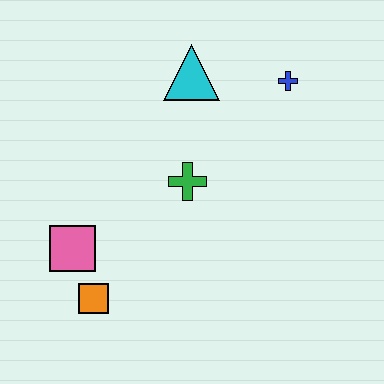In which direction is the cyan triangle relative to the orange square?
The cyan triangle is above the orange square.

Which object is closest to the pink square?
The orange square is closest to the pink square.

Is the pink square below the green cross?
Yes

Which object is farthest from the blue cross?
The orange square is farthest from the blue cross.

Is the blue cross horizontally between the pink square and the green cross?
No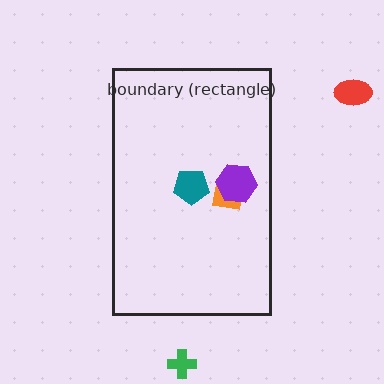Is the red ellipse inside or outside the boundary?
Outside.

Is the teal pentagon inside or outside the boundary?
Inside.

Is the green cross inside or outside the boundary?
Outside.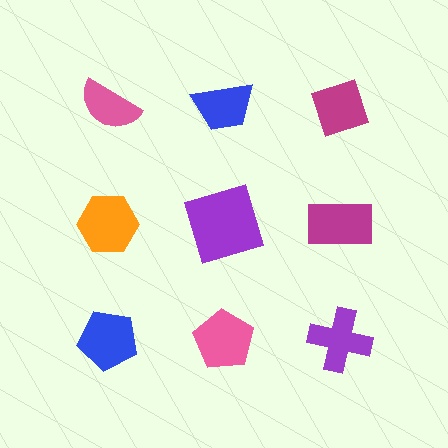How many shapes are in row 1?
3 shapes.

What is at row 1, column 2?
A blue trapezoid.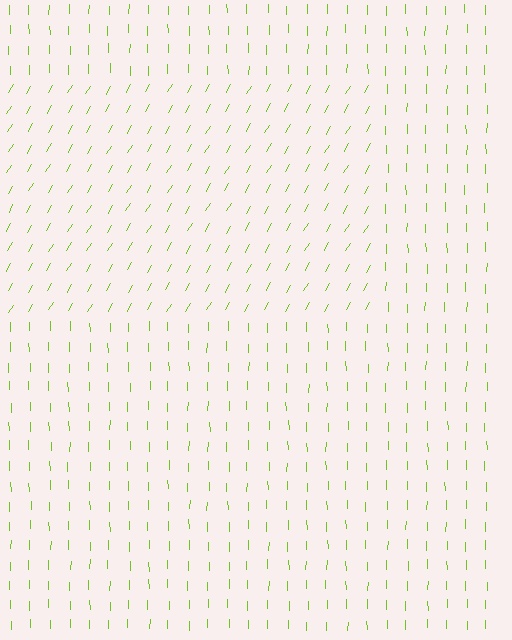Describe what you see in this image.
The image is filled with small lime line segments. A rectangle region in the image has lines oriented differently from the surrounding lines, creating a visible texture boundary.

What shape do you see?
I see a rectangle.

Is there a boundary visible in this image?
Yes, there is a texture boundary formed by a change in line orientation.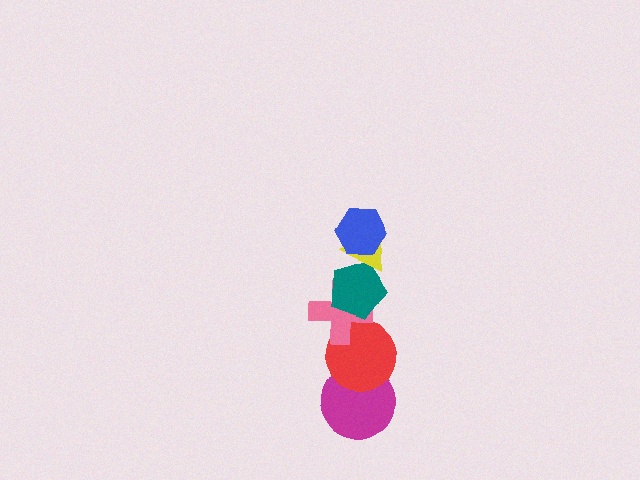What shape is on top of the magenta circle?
The red circle is on top of the magenta circle.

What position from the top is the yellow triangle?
The yellow triangle is 2nd from the top.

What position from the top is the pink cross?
The pink cross is 4th from the top.